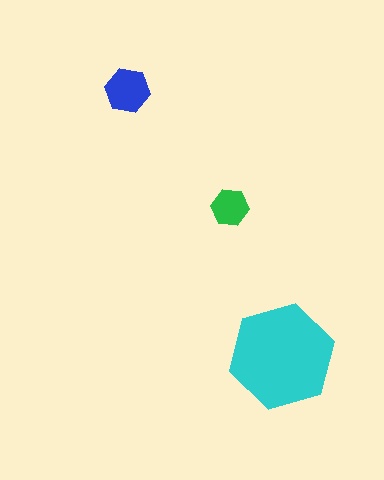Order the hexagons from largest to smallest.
the cyan one, the blue one, the green one.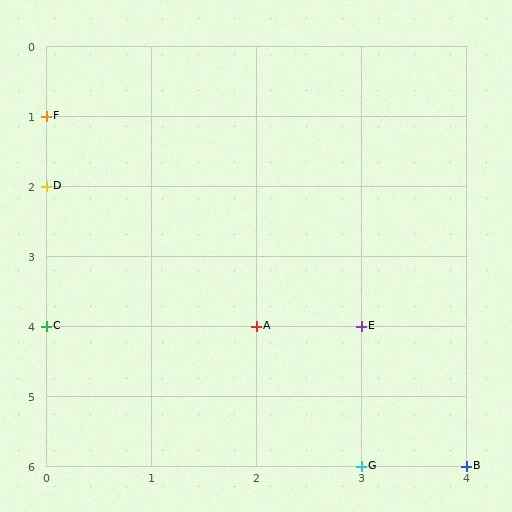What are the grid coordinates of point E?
Point E is at grid coordinates (3, 4).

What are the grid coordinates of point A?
Point A is at grid coordinates (2, 4).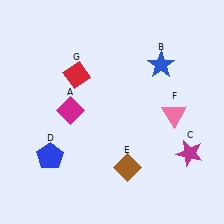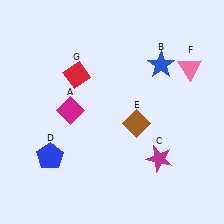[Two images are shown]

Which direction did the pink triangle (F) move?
The pink triangle (F) moved up.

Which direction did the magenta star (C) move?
The magenta star (C) moved left.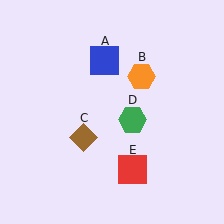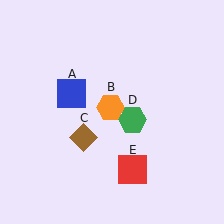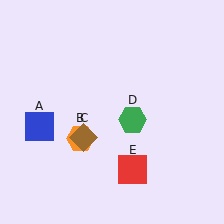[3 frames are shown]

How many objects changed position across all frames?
2 objects changed position: blue square (object A), orange hexagon (object B).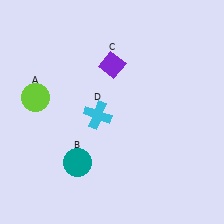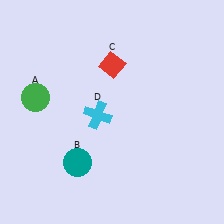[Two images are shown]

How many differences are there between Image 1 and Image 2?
There are 2 differences between the two images.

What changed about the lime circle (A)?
In Image 1, A is lime. In Image 2, it changed to green.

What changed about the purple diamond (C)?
In Image 1, C is purple. In Image 2, it changed to red.